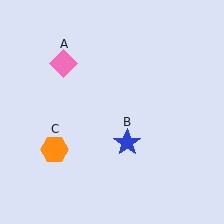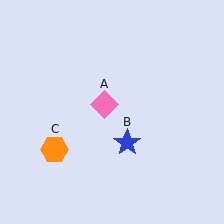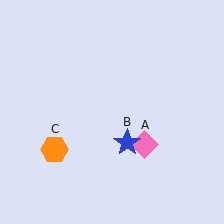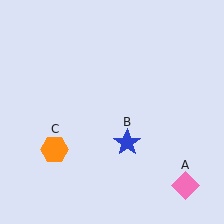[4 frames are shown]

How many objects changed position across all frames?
1 object changed position: pink diamond (object A).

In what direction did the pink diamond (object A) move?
The pink diamond (object A) moved down and to the right.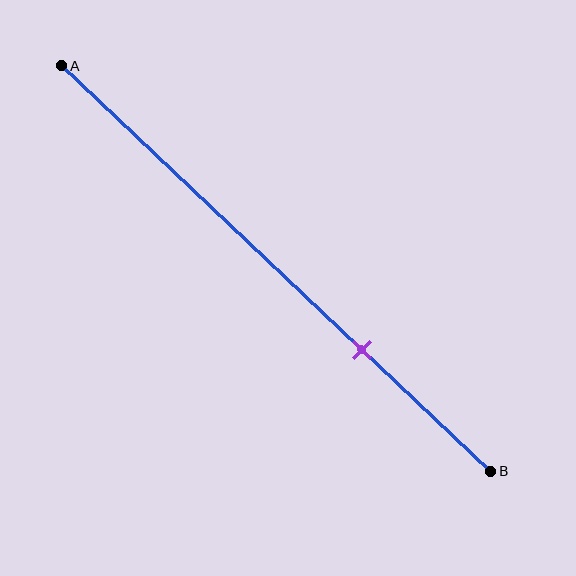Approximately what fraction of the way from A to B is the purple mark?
The purple mark is approximately 70% of the way from A to B.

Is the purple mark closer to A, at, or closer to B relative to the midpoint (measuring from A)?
The purple mark is closer to point B than the midpoint of segment AB.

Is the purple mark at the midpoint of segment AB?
No, the mark is at about 70% from A, not at the 50% midpoint.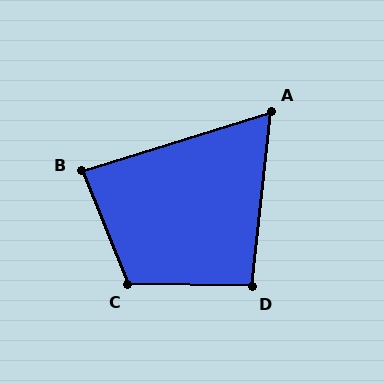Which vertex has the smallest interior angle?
A, at approximately 67 degrees.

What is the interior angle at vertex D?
Approximately 95 degrees (obtuse).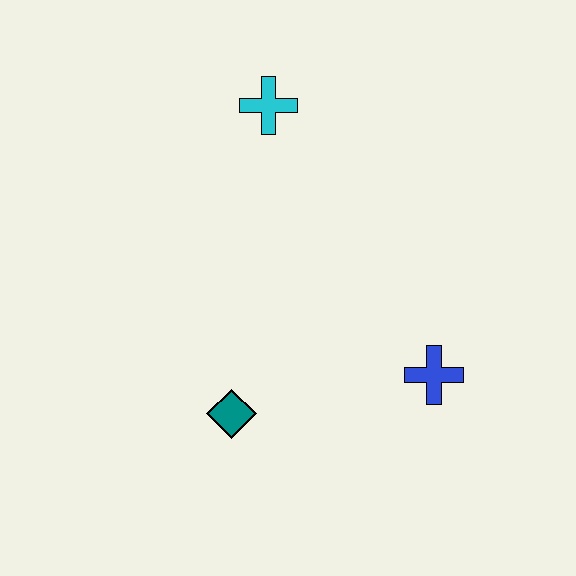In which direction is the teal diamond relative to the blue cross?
The teal diamond is to the left of the blue cross.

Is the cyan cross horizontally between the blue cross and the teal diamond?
Yes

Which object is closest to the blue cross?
The teal diamond is closest to the blue cross.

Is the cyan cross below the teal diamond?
No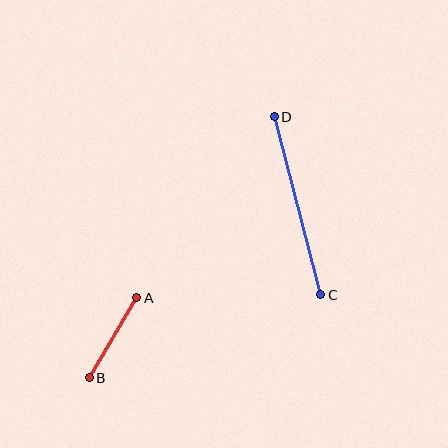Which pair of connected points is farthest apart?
Points C and D are farthest apart.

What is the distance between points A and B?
The distance is approximately 93 pixels.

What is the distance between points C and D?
The distance is approximately 184 pixels.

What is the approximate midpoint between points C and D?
The midpoint is at approximately (298, 206) pixels.